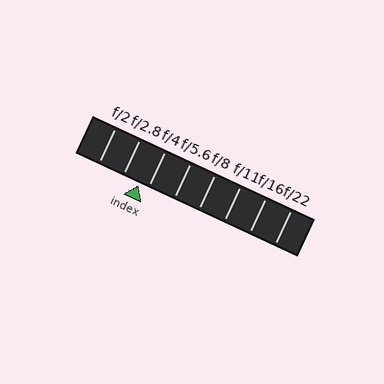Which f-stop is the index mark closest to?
The index mark is closest to f/4.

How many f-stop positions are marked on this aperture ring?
There are 8 f-stop positions marked.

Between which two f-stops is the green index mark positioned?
The index mark is between f/2.8 and f/4.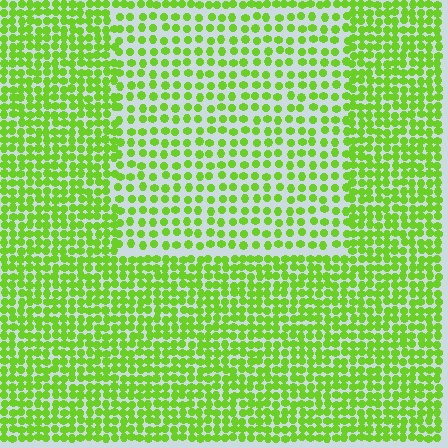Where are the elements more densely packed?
The elements are more densely packed outside the rectangle boundary.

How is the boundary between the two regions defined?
The boundary is defined by a change in element density (approximately 1.8x ratio). All elements are the same color, size, and shape.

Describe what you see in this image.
The image contains small lime elements arranged at two different densities. A rectangle-shaped region is visible where the elements are less densely packed than the surrounding area.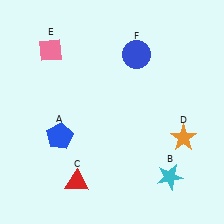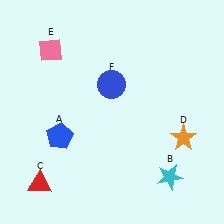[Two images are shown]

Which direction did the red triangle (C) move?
The red triangle (C) moved left.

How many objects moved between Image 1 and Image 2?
2 objects moved between the two images.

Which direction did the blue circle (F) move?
The blue circle (F) moved down.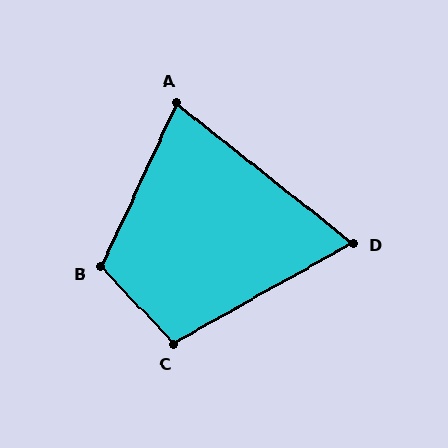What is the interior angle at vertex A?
Approximately 76 degrees (acute).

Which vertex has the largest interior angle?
B, at approximately 112 degrees.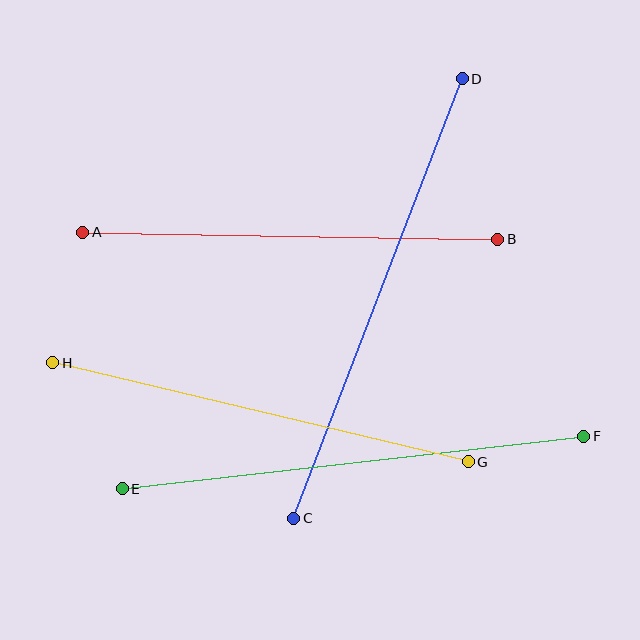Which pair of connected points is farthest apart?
Points C and D are farthest apart.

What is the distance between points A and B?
The distance is approximately 415 pixels.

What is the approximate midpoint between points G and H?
The midpoint is at approximately (261, 412) pixels.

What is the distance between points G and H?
The distance is approximately 427 pixels.